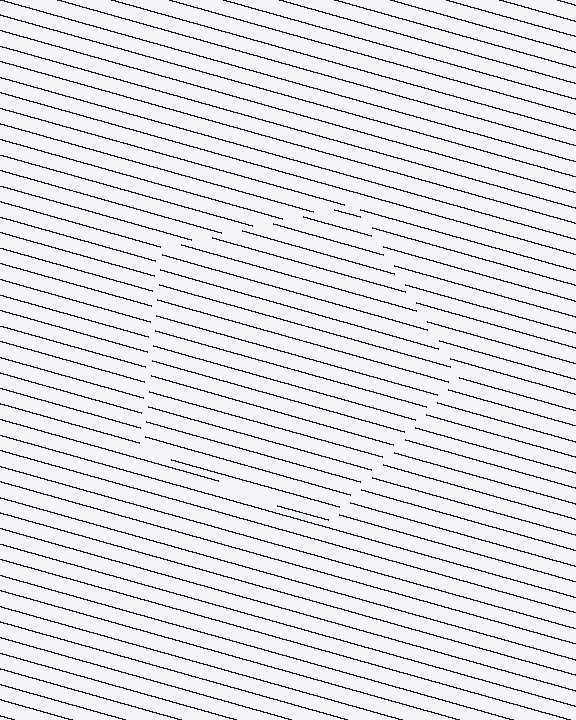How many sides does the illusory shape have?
5 sides — the line-ends trace a pentagon.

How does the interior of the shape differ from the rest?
The interior of the shape contains the same grating, shifted by half a period — the contour is defined by the phase discontinuity where line-ends from the inner and outer gratings abut.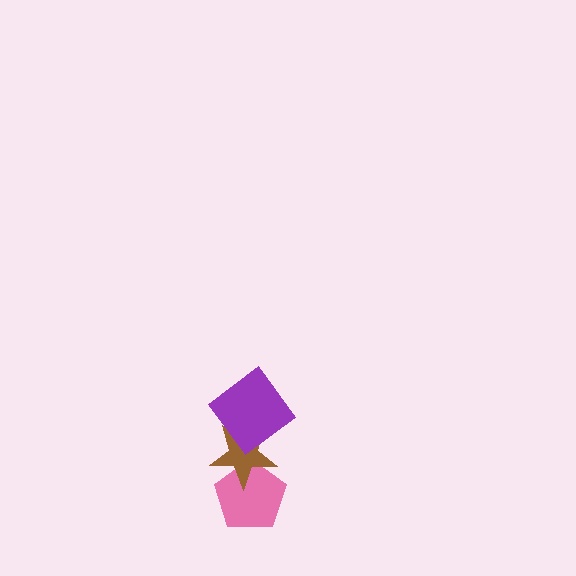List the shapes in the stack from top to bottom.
From top to bottom: the purple diamond, the brown star, the pink pentagon.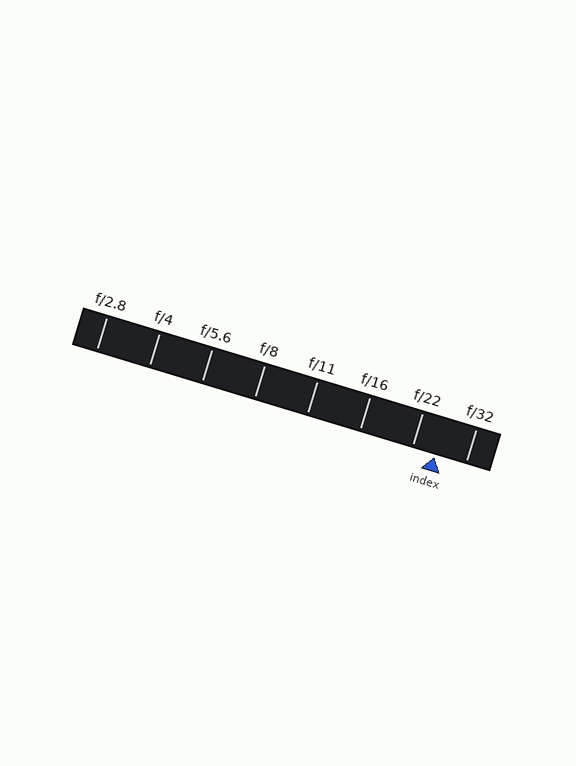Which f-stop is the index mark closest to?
The index mark is closest to f/22.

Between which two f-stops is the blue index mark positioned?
The index mark is between f/22 and f/32.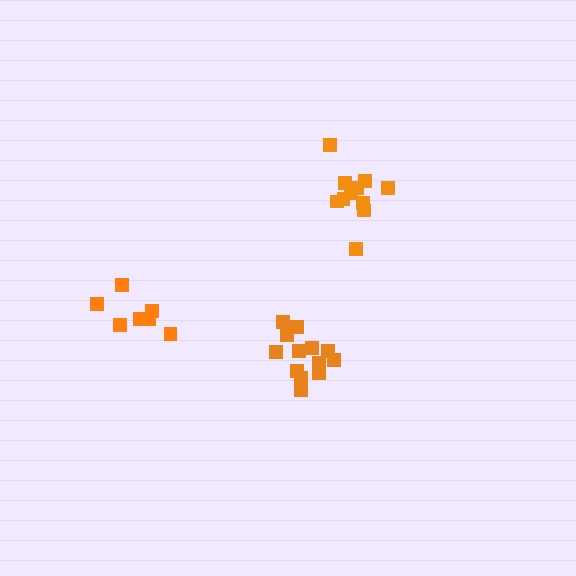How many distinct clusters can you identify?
There are 3 distinct clusters.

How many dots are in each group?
Group 1: 13 dots, Group 2: 7 dots, Group 3: 11 dots (31 total).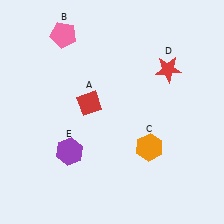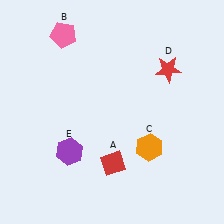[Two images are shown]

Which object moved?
The red diamond (A) moved down.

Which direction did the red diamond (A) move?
The red diamond (A) moved down.